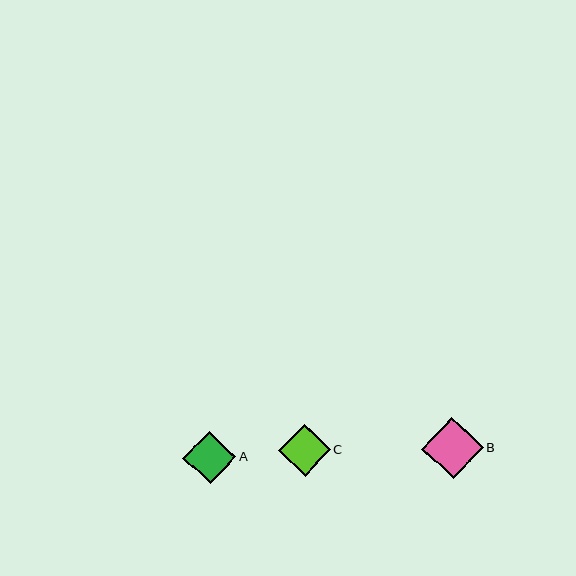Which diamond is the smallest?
Diamond C is the smallest with a size of approximately 52 pixels.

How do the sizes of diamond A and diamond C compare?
Diamond A and diamond C are approximately the same size.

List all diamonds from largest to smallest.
From largest to smallest: B, A, C.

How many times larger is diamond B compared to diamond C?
Diamond B is approximately 1.2 times the size of diamond C.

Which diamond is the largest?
Diamond B is the largest with a size of approximately 62 pixels.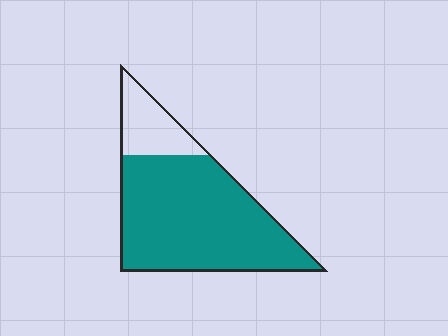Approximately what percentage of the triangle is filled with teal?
Approximately 80%.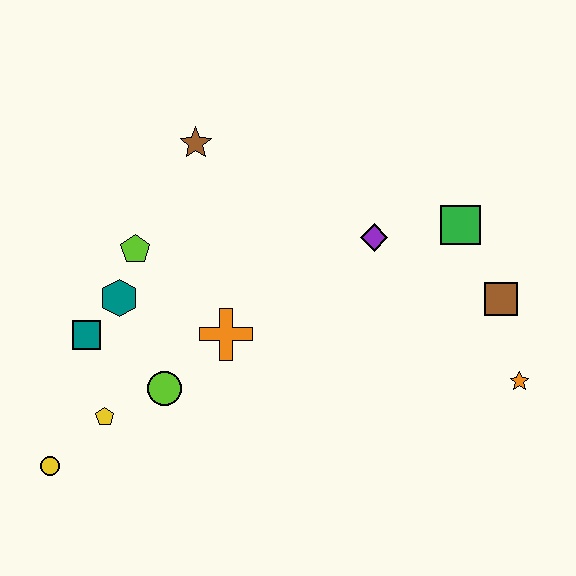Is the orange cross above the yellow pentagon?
Yes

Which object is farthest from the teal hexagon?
The orange star is farthest from the teal hexagon.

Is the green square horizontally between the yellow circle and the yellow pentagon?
No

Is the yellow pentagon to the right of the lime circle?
No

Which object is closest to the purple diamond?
The green square is closest to the purple diamond.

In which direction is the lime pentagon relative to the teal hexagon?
The lime pentagon is above the teal hexagon.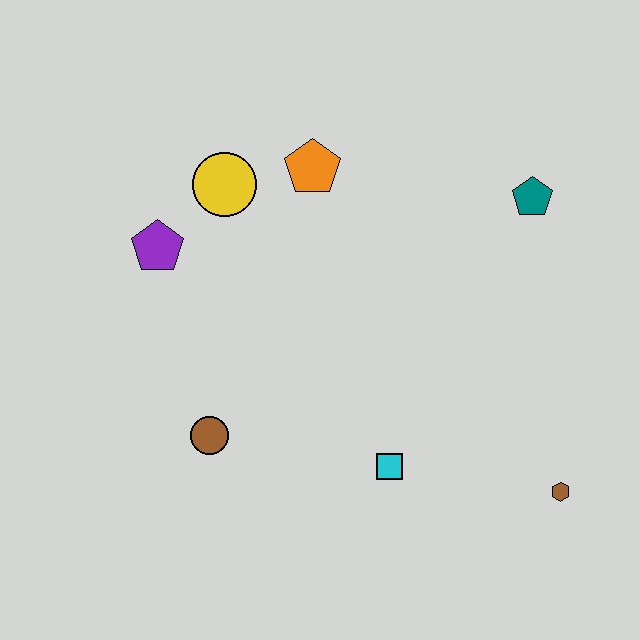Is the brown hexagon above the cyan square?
No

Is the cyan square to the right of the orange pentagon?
Yes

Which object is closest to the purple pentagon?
The yellow circle is closest to the purple pentagon.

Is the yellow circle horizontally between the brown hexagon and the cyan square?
No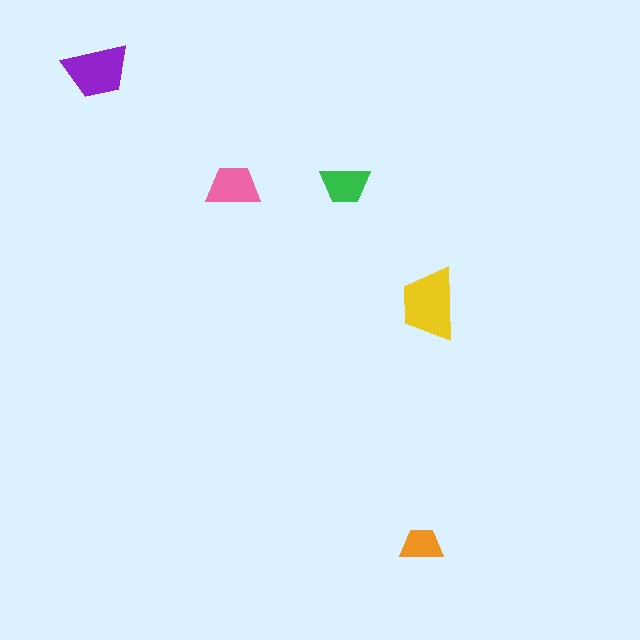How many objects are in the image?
There are 5 objects in the image.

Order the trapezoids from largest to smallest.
the yellow one, the purple one, the pink one, the green one, the orange one.